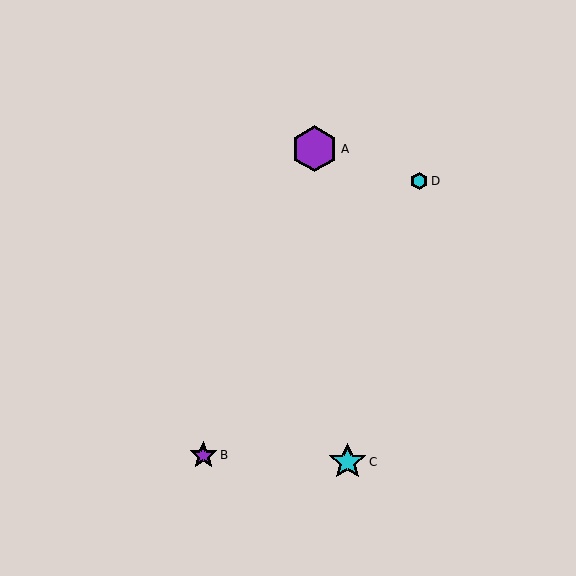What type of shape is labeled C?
Shape C is a cyan star.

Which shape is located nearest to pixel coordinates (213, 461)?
The purple star (labeled B) at (203, 455) is nearest to that location.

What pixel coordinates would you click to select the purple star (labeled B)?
Click at (203, 455) to select the purple star B.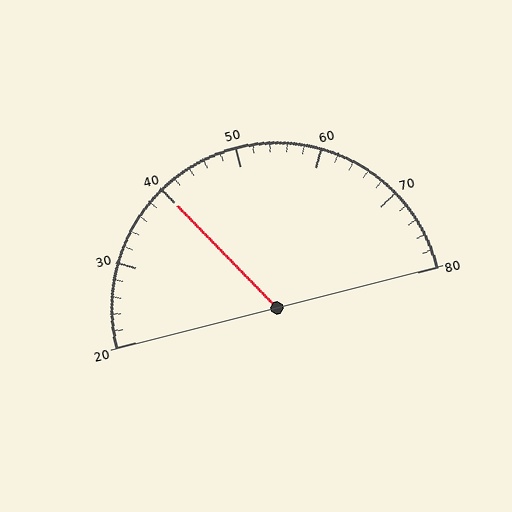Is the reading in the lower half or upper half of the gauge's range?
The reading is in the lower half of the range (20 to 80).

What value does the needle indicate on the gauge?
The needle indicates approximately 40.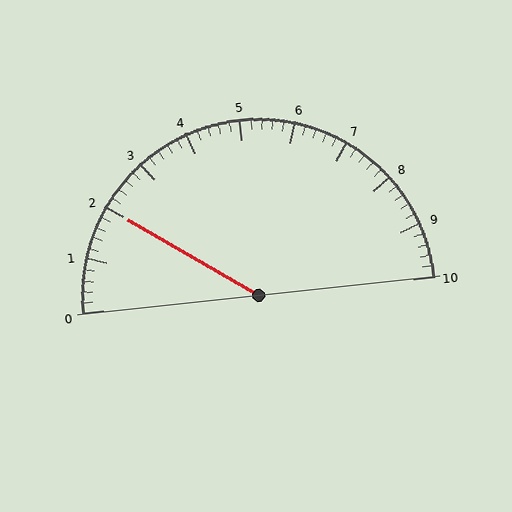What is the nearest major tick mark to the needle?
The nearest major tick mark is 2.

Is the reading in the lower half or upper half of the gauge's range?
The reading is in the lower half of the range (0 to 10).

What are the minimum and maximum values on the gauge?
The gauge ranges from 0 to 10.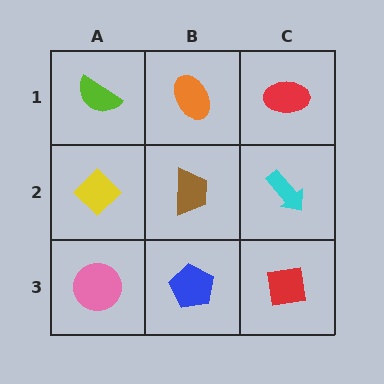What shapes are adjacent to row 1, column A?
A yellow diamond (row 2, column A), an orange ellipse (row 1, column B).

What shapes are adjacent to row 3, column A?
A yellow diamond (row 2, column A), a blue pentagon (row 3, column B).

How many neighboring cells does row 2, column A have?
3.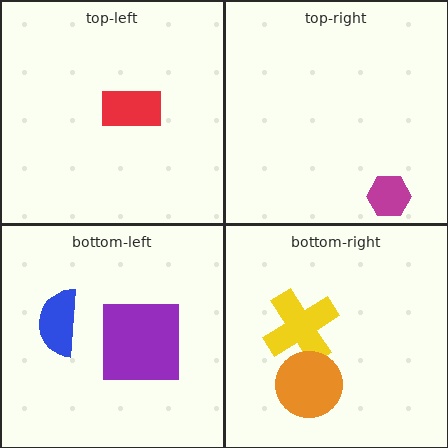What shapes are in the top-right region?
The magenta hexagon.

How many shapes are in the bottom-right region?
2.